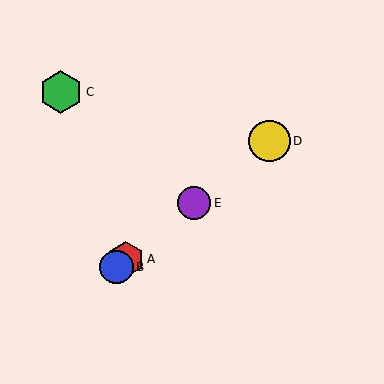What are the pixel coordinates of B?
Object B is at (117, 267).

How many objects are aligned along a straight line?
4 objects (A, B, D, E) are aligned along a straight line.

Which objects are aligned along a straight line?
Objects A, B, D, E are aligned along a straight line.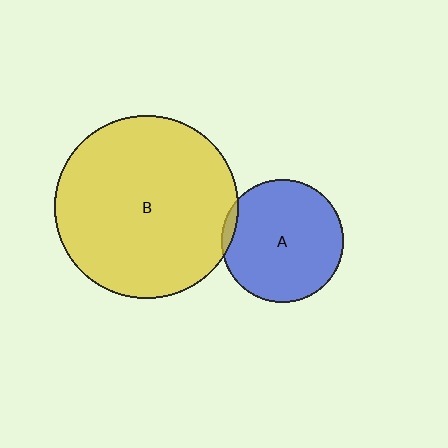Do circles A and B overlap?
Yes.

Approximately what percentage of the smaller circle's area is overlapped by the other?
Approximately 5%.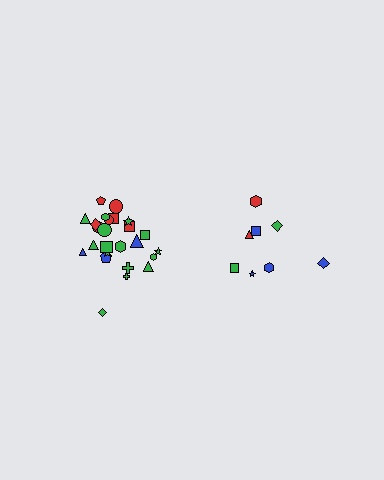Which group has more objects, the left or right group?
The left group.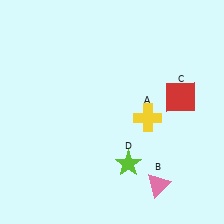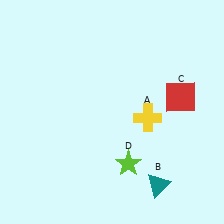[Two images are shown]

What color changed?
The triangle (B) changed from pink in Image 1 to teal in Image 2.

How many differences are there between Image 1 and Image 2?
There is 1 difference between the two images.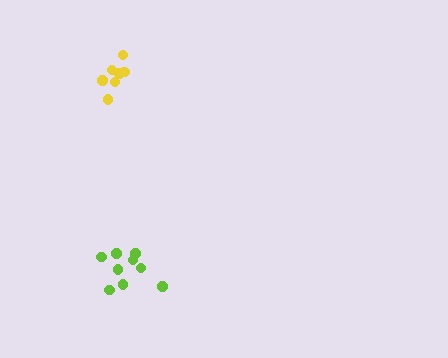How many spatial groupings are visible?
There are 2 spatial groupings.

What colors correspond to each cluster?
The clusters are colored: yellow, lime.